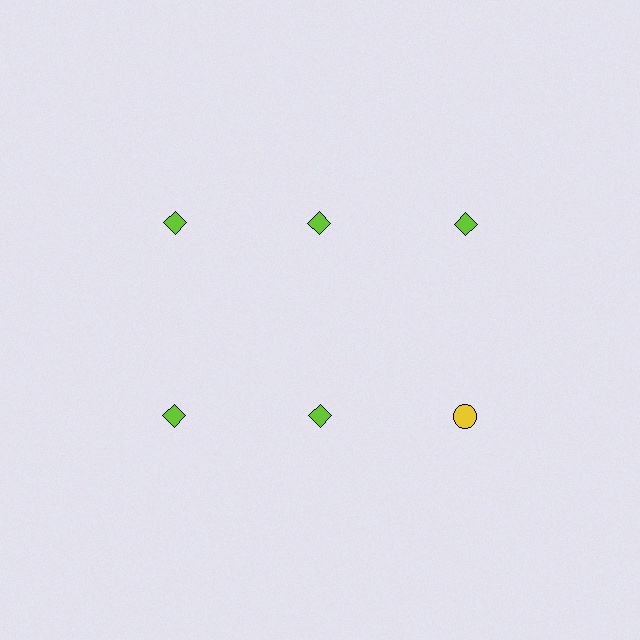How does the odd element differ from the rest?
It differs in both color (yellow instead of lime) and shape (circle instead of diamond).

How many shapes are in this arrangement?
There are 6 shapes arranged in a grid pattern.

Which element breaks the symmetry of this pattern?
The yellow circle in the second row, center column breaks the symmetry. All other shapes are lime diamonds.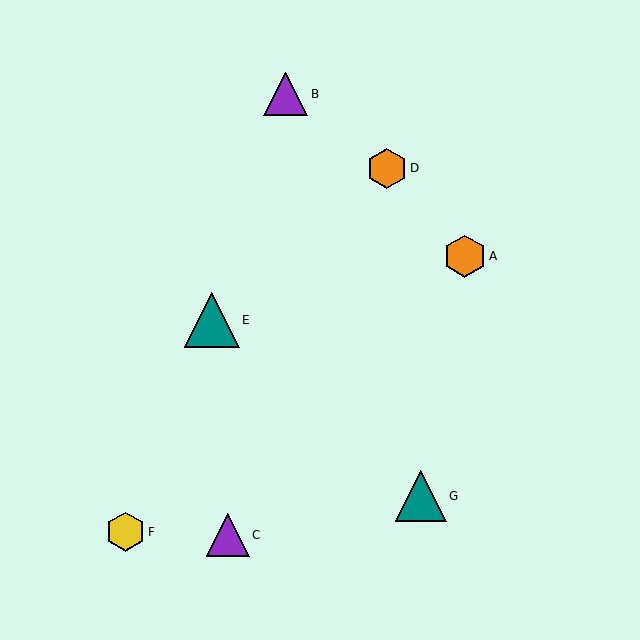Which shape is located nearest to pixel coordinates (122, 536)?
The yellow hexagon (labeled F) at (125, 532) is nearest to that location.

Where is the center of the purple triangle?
The center of the purple triangle is at (286, 94).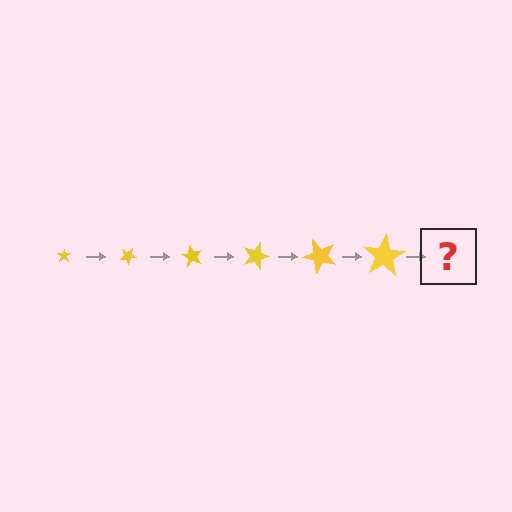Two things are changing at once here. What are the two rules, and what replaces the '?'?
The two rules are that the star grows larger each step and it rotates 30 degrees each step. The '?' should be a star, larger than the previous one and rotated 180 degrees from the start.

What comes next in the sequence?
The next element should be a star, larger than the previous one and rotated 180 degrees from the start.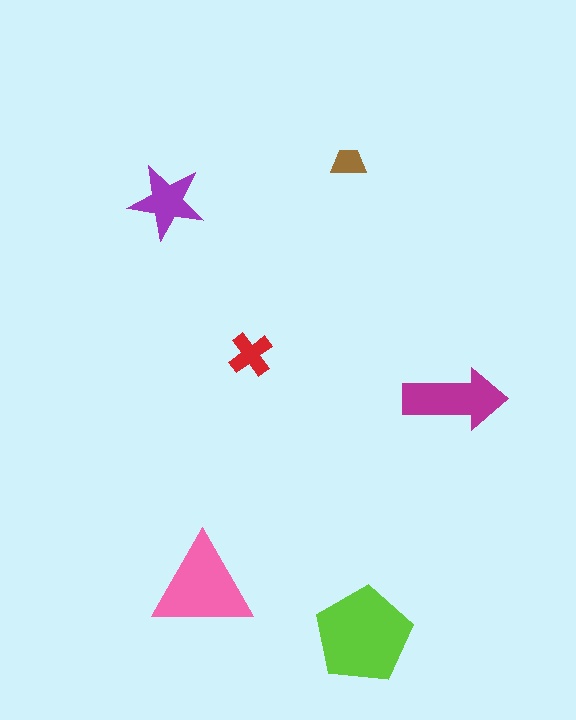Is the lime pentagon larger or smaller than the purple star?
Larger.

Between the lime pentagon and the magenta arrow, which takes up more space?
The lime pentagon.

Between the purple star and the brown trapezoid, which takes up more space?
The purple star.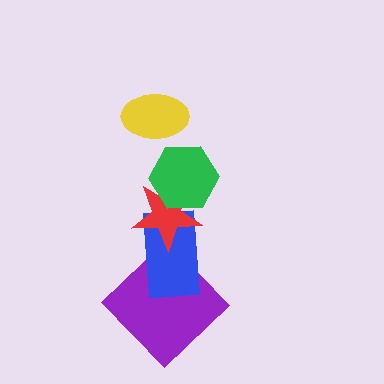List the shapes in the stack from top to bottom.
From top to bottom: the yellow ellipse, the green hexagon, the red star, the blue rectangle, the purple diamond.